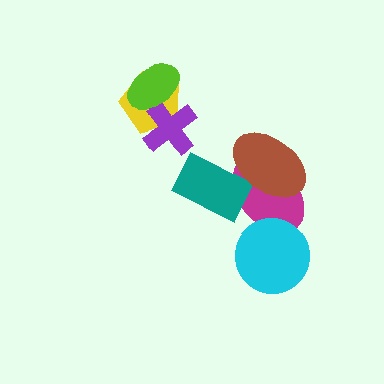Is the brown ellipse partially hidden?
No, no other shape covers it.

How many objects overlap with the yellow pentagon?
2 objects overlap with the yellow pentagon.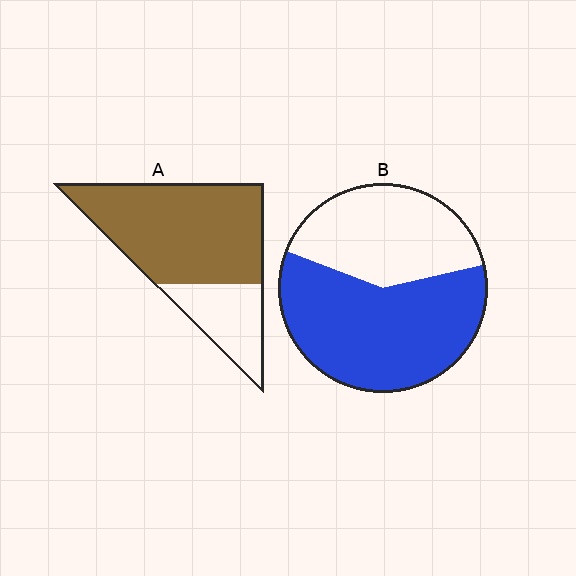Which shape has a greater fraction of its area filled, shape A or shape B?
Shape A.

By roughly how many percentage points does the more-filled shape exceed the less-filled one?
By roughly 15 percentage points (A over B).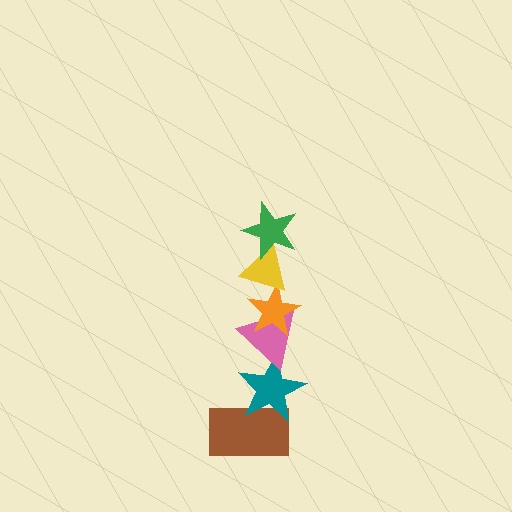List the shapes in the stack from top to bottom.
From top to bottom: the green star, the yellow triangle, the orange star, the pink triangle, the teal star, the brown rectangle.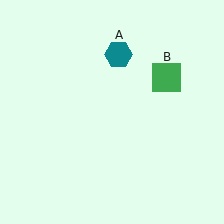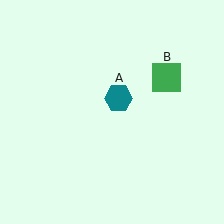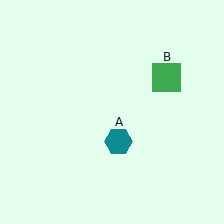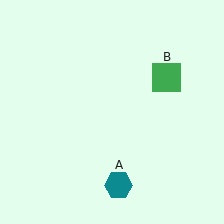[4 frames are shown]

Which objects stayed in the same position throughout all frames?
Green square (object B) remained stationary.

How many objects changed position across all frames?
1 object changed position: teal hexagon (object A).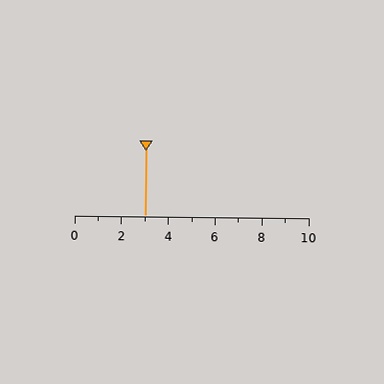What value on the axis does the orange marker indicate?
The marker indicates approximately 3.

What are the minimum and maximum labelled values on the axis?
The axis runs from 0 to 10.